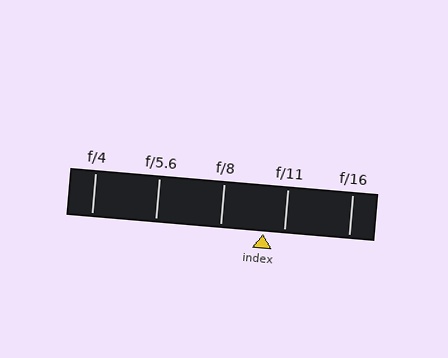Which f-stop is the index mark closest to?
The index mark is closest to f/11.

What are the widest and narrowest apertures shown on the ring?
The widest aperture shown is f/4 and the narrowest is f/16.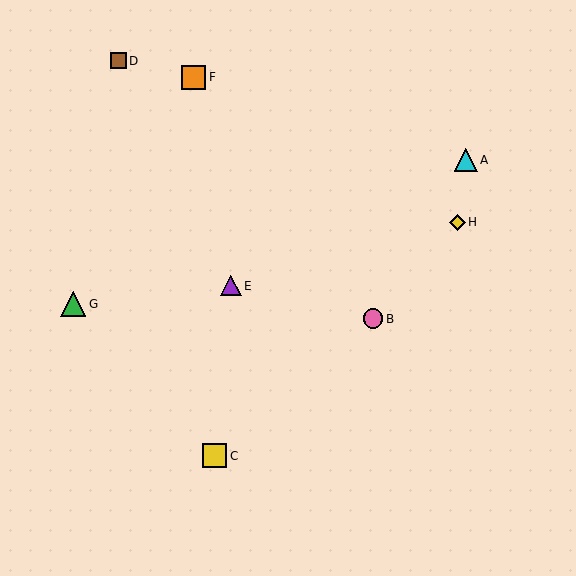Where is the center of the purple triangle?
The center of the purple triangle is at (231, 286).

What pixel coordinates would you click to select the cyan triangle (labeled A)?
Click at (466, 160) to select the cyan triangle A.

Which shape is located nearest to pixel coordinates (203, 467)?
The yellow square (labeled C) at (215, 456) is nearest to that location.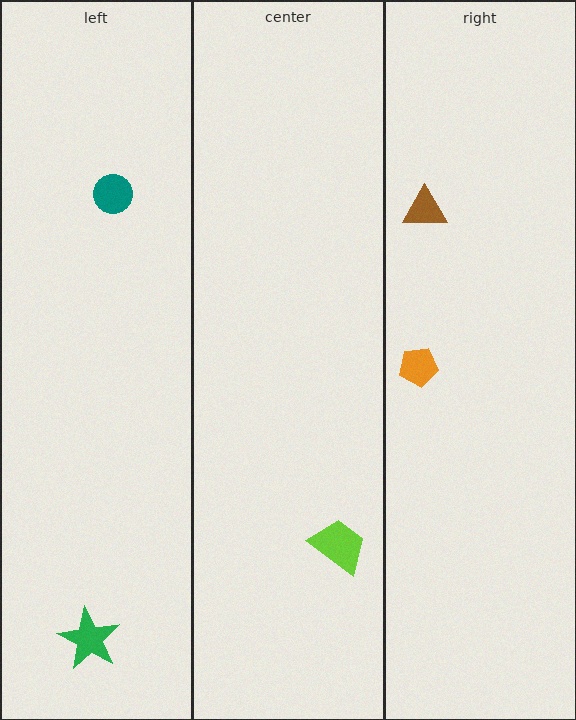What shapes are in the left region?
The teal circle, the green star.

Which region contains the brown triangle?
The right region.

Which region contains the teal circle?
The left region.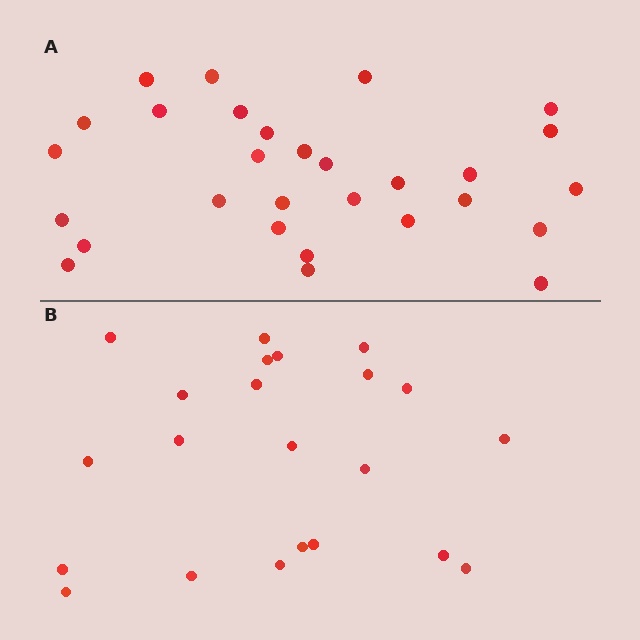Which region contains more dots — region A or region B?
Region A (the top region) has more dots.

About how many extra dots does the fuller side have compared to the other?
Region A has roughly 8 or so more dots than region B.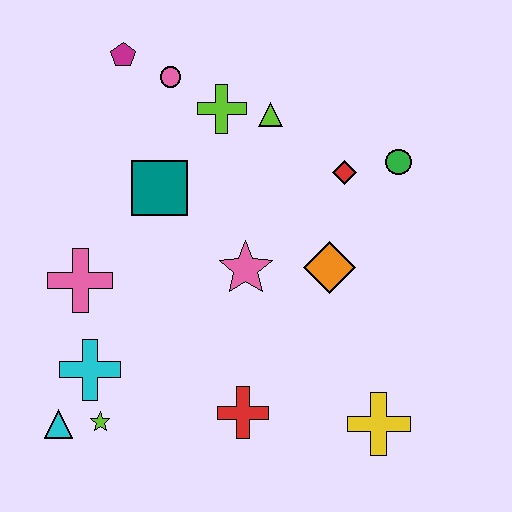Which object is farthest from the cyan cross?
The green circle is farthest from the cyan cross.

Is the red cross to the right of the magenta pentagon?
Yes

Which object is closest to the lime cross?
The lime triangle is closest to the lime cross.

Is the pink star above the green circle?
No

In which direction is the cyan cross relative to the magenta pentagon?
The cyan cross is below the magenta pentagon.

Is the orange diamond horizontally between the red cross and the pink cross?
No